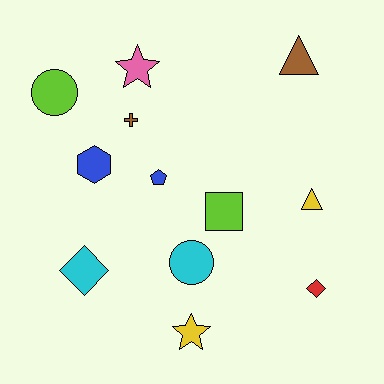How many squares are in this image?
There is 1 square.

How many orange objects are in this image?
There are no orange objects.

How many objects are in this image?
There are 12 objects.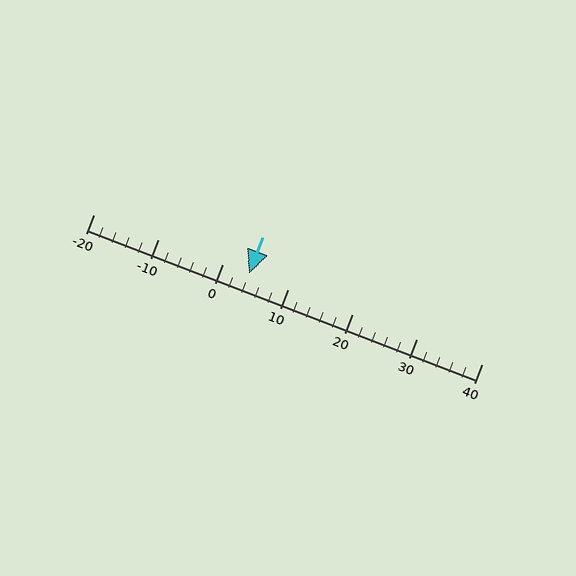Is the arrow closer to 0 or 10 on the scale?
The arrow is closer to 0.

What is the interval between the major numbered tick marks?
The major tick marks are spaced 10 units apart.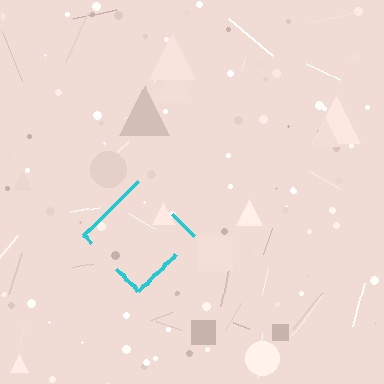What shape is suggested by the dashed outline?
The dashed outline suggests a diamond.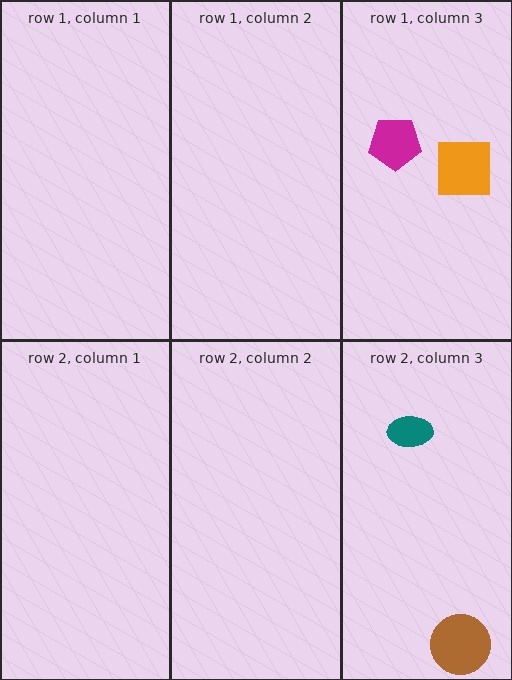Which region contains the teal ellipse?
The row 2, column 3 region.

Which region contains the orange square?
The row 1, column 3 region.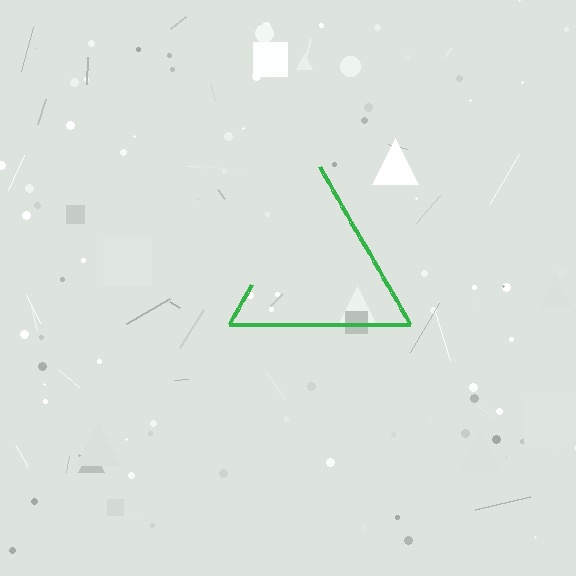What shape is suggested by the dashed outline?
The dashed outline suggests a triangle.